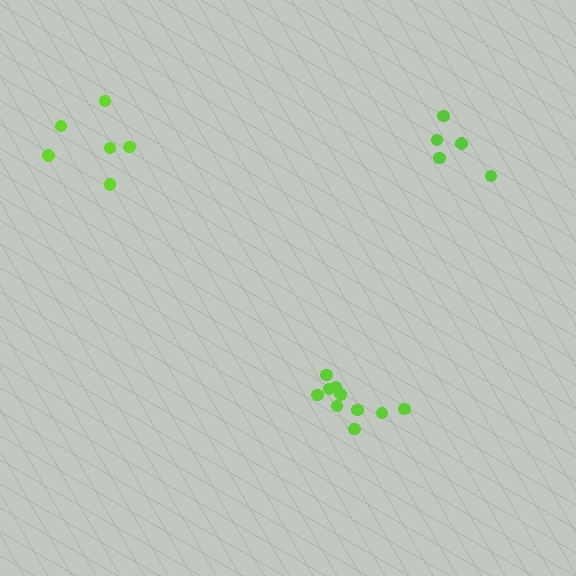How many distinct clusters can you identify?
There are 3 distinct clusters.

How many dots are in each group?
Group 1: 11 dots, Group 2: 5 dots, Group 3: 6 dots (22 total).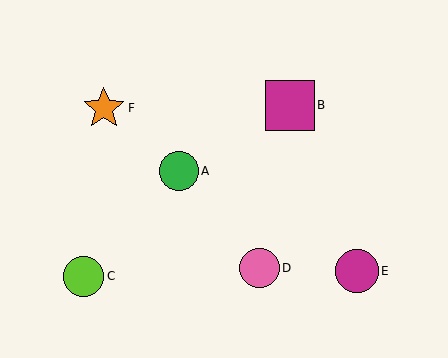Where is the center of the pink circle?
The center of the pink circle is at (259, 268).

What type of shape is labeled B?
Shape B is a magenta square.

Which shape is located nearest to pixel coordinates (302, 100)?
The magenta square (labeled B) at (290, 105) is nearest to that location.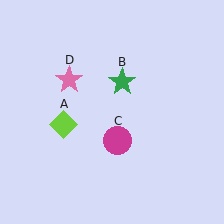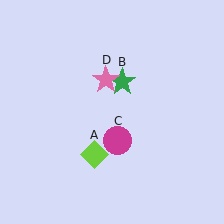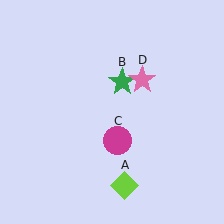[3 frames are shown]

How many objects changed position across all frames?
2 objects changed position: lime diamond (object A), pink star (object D).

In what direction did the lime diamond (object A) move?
The lime diamond (object A) moved down and to the right.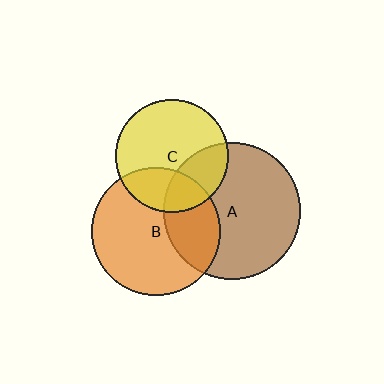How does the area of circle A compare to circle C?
Approximately 1.5 times.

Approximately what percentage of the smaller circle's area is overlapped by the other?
Approximately 30%.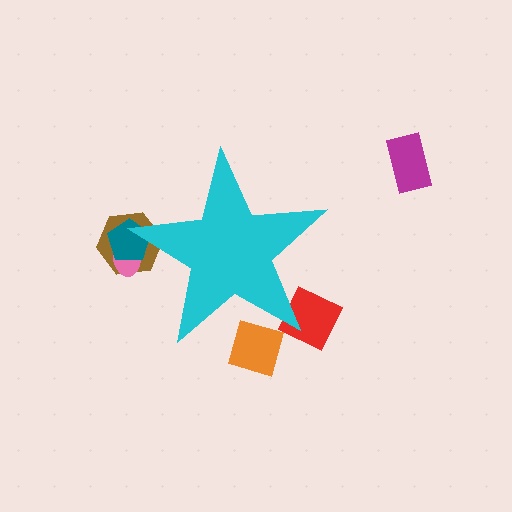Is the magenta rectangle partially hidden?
No, the magenta rectangle is fully visible.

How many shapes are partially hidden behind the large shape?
5 shapes are partially hidden.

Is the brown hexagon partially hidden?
Yes, the brown hexagon is partially hidden behind the cyan star.